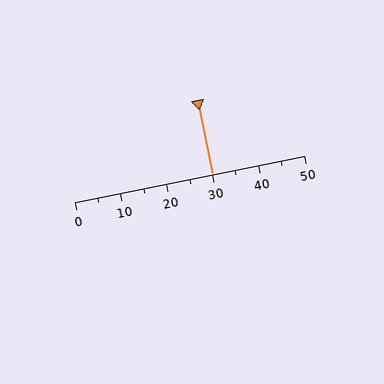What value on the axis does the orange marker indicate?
The marker indicates approximately 30.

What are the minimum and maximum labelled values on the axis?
The axis runs from 0 to 50.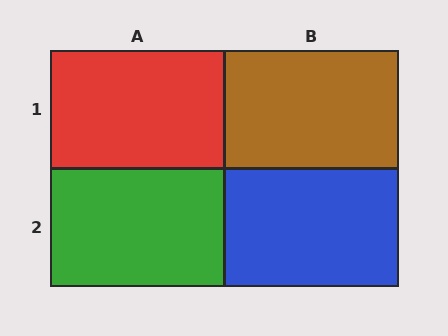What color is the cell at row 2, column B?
Blue.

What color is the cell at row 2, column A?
Green.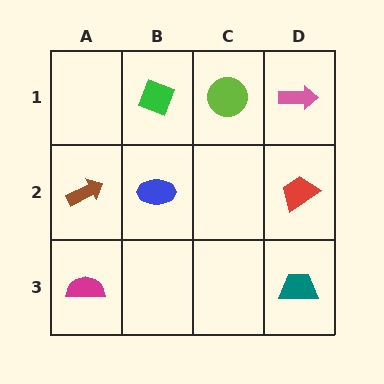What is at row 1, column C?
A lime circle.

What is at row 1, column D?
A pink arrow.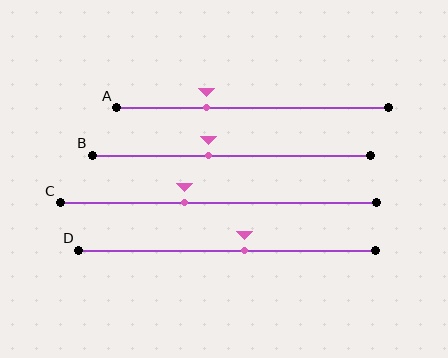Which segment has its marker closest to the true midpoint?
Segment D has its marker closest to the true midpoint.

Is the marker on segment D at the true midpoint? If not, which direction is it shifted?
No, the marker on segment D is shifted to the right by about 6% of the segment length.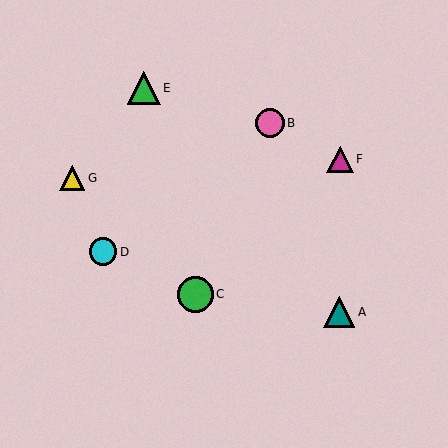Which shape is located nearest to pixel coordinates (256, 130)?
The pink circle (labeled B) at (270, 123) is nearest to that location.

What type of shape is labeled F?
Shape F is a magenta triangle.